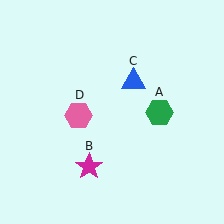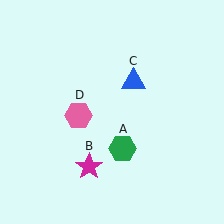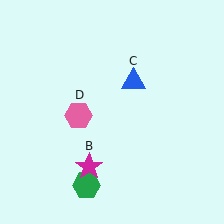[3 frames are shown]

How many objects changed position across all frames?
1 object changed position: green hexagon (object A).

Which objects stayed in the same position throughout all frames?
Magenta star (object B) and blue triangle (object C) and pink hexagon (object D) remained stationary.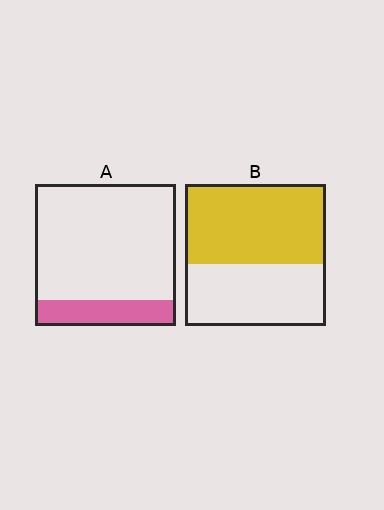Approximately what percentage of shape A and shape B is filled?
A is approximately 20% and B is approximately 55%.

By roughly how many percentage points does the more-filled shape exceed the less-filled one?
By roughly 40 percentage points (B over A).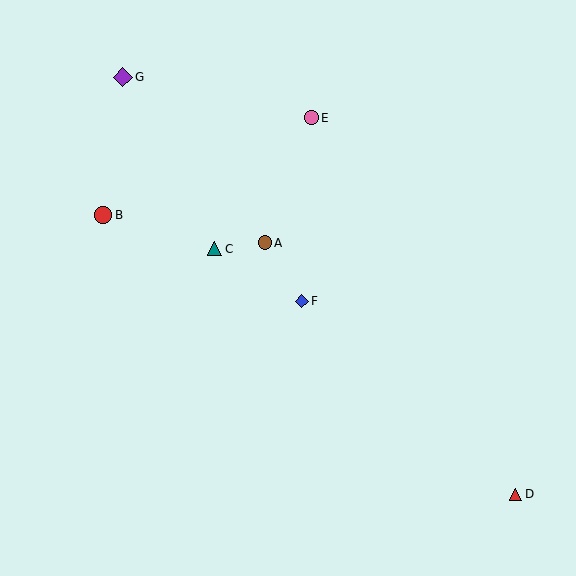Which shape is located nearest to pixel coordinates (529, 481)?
The red triangle (labeled D) at (516, 494) is nearest to that location.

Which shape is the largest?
The purple diamond (labeled G) is the largest.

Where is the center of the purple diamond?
The center of the purple diamond is at (123, 77).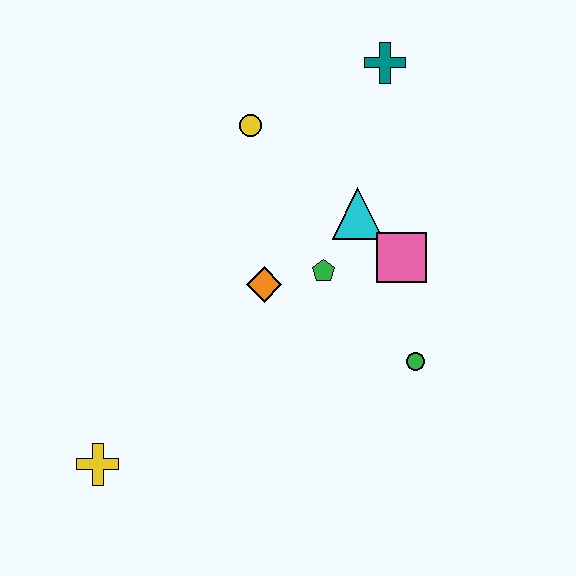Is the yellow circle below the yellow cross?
No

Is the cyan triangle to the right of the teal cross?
No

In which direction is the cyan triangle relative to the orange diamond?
The cyan triangle is to the right of the orange diamond.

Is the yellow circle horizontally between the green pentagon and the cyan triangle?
No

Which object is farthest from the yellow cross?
The teal cross is farthest from the yellow cross.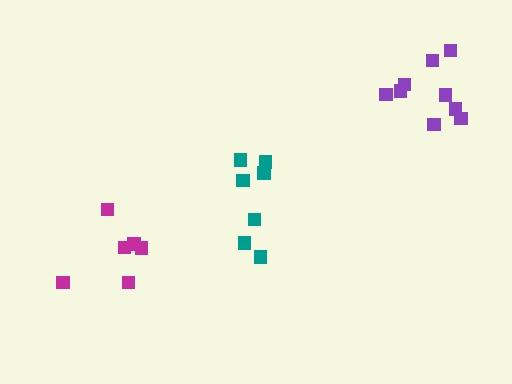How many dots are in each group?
Group 1: 7 dots, Group 2: 9 dots, Group 3: 6 dots (22 total).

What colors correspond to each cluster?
The clusters are colored: teal, purple, magenta.